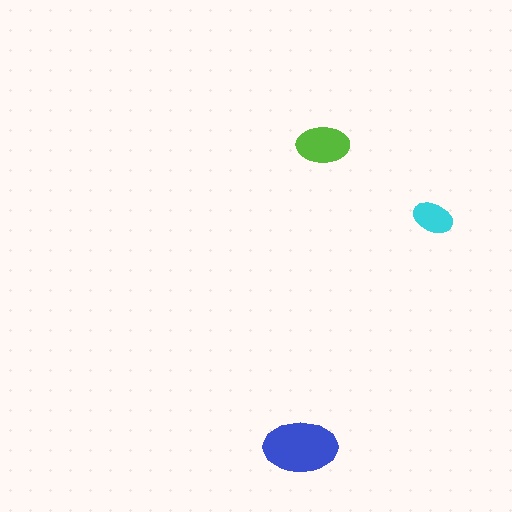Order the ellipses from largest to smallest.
the blue one, the lime one, the cyan one.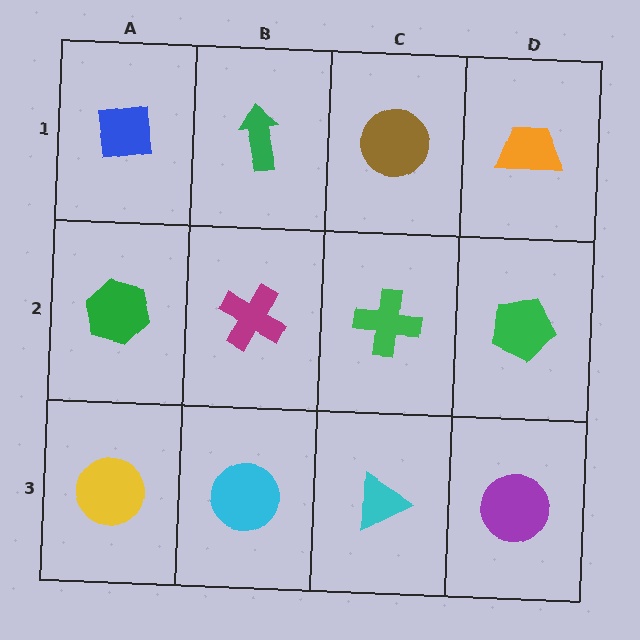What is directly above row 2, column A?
A blue square.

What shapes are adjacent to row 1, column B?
A magenta cross (row 2, column B), a blue square (row 1, column A), a brown circle (row 1, column C).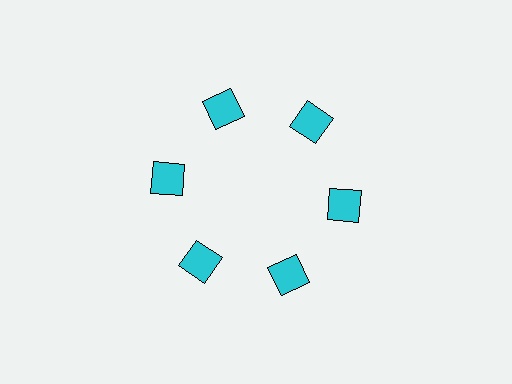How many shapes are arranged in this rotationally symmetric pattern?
There are 6 shapes, arranged in 6 groups of 1.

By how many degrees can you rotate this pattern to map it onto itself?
The pattern maps onto itself every 60 degrees of rotation.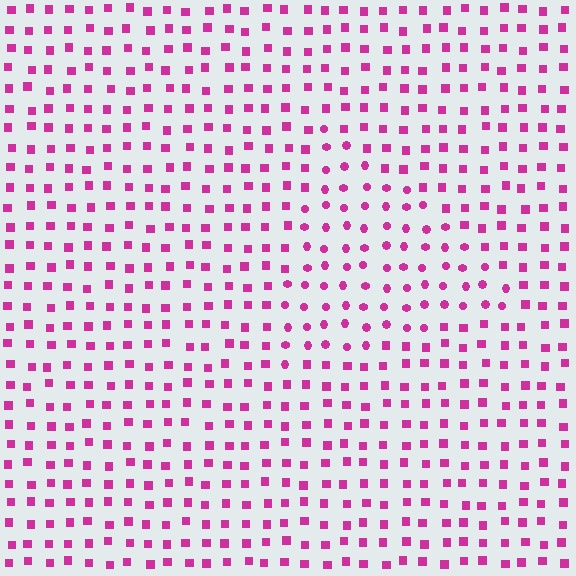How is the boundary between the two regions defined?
The boundary is defined by a change in element shape: circles inside vs. squares outside. All elements share the same color and spacing.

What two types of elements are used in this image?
The image uses circles inside the triangle region and squares outside it.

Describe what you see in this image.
The image is filled with small magenta elements arranged in a uniform grid. A triangle-shaped region contains circles, while the surrounding area contains squares. The boundary is defined purely by the change in element shape.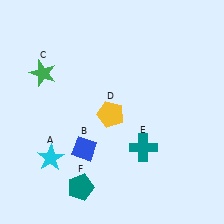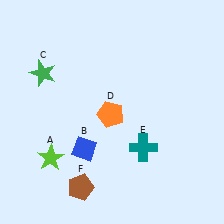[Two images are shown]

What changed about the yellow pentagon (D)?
In Image 1, D is yellow. In Image 2, it changed to orange.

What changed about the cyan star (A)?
In Image 1, A is cyan. In Image 2, it changed to lime.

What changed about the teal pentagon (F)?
In Image 1, F is teal. In Image 2, it changed to brown.